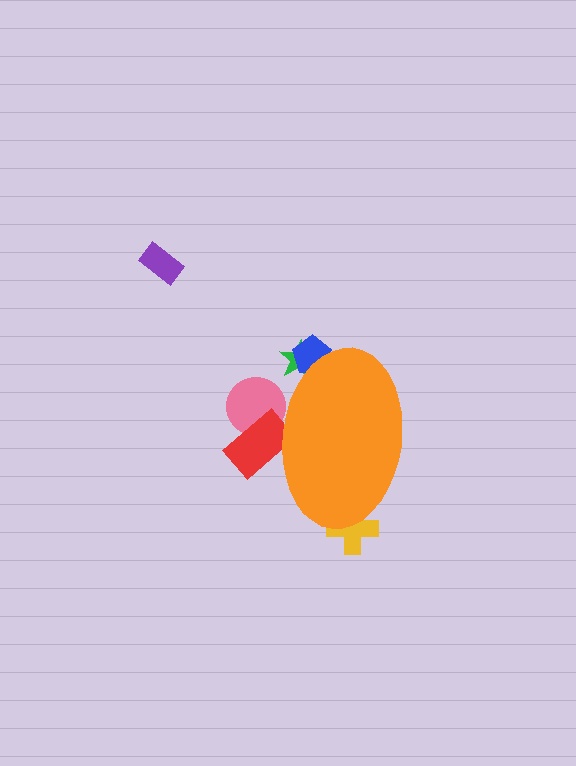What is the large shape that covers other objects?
An orange ellipse.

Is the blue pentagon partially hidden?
Yes, the blue pentagon is partially hidden behind the orange ellipse.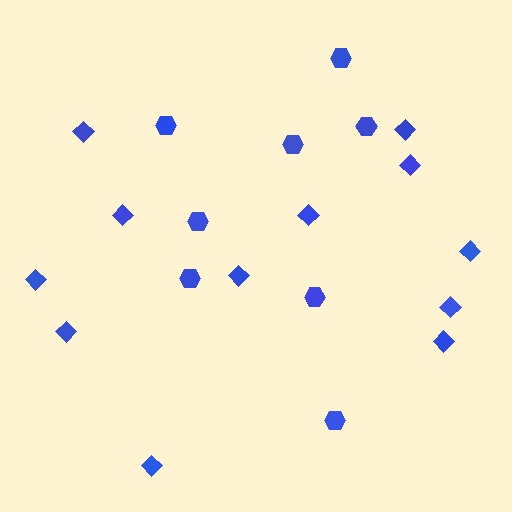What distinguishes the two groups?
There are 2 groups: one group of diamonds (12) and one group of hexagons (8).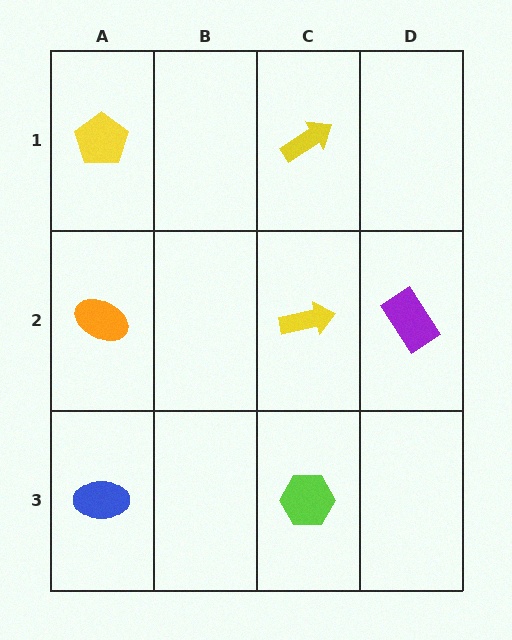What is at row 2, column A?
An orange ellipse.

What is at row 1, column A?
A yellow pentagon.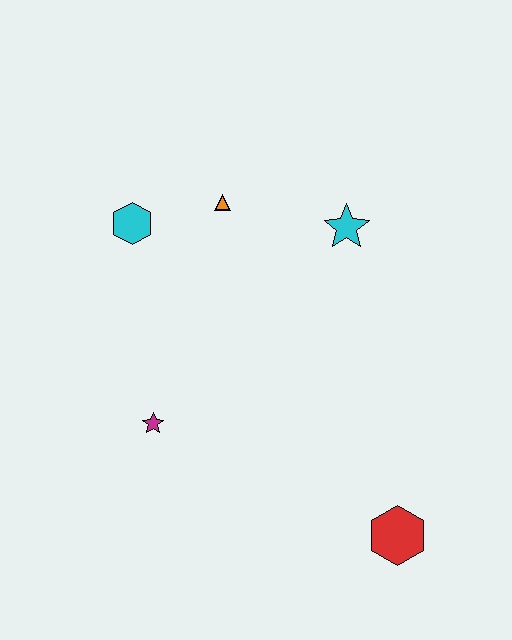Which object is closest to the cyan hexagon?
The orange triangle is closest to the cyan hexagon.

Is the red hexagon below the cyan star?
Yes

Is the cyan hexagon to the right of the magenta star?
No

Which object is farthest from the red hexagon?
The cyan hexagon is farthest from the red hexagon.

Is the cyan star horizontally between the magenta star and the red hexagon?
Yes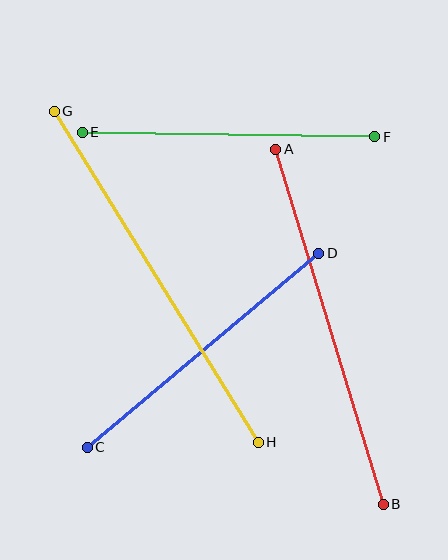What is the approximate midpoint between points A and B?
The midpoint is at approximately (329, 327) pixels.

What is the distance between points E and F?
The distance is approximately 292 pixels.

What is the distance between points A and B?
The distance is approximately 371 pixels.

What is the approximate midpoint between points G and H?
The midpoint is at approximately (156, 277) pixels.